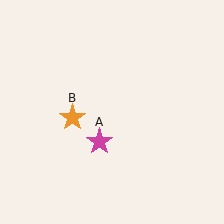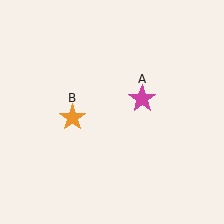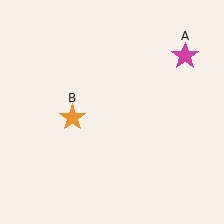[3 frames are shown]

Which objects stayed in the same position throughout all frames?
Orange star (object B) remained stationary.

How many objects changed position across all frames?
1 object changed position: magenta star (object A).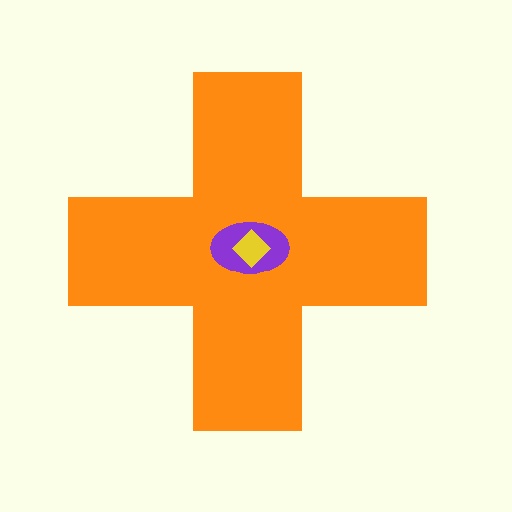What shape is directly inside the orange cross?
The purple ellipse.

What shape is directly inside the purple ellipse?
The yellow diamond.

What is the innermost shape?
The yellow diamond.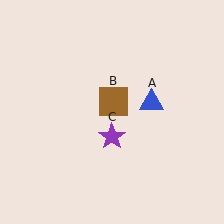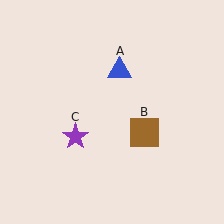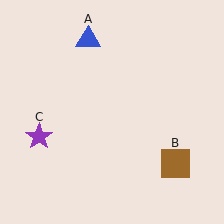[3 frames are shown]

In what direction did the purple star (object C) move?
The purple star (object C) moved left.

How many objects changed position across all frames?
3 objects changed position: blue triangle (object A), brown square (object B), purple star (object C).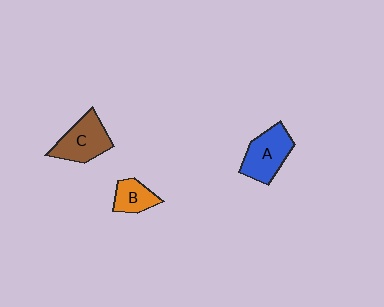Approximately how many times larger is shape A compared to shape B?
Approximately 1.7 times.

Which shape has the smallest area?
Shape B (orange).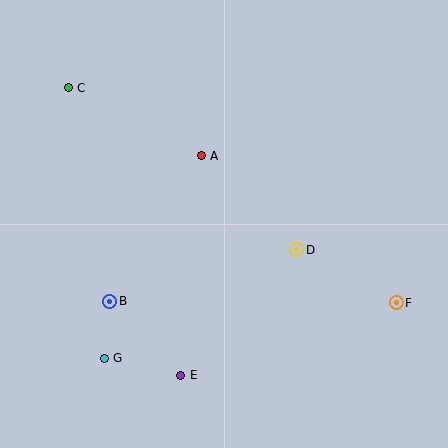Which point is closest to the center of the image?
Point A at (201, 156) is closest to the center.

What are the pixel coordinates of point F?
Point F is at (396, 303).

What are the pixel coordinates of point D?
Point D is at (297, 250).